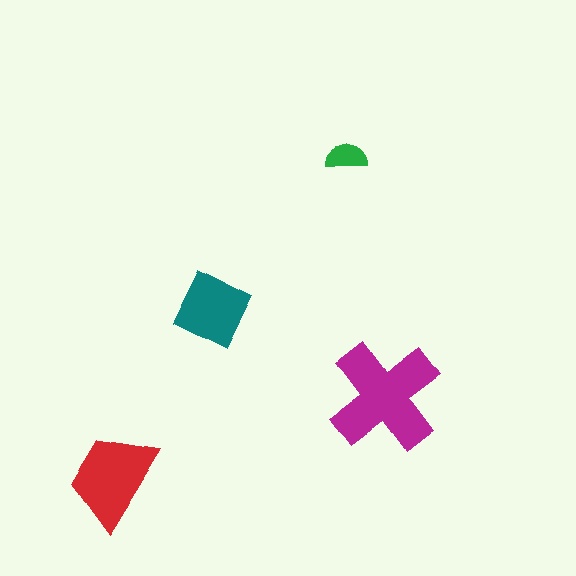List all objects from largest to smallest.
The magenta cross, the red trapezoid, the teal square, the green semicircle.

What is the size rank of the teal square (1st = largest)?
3rd.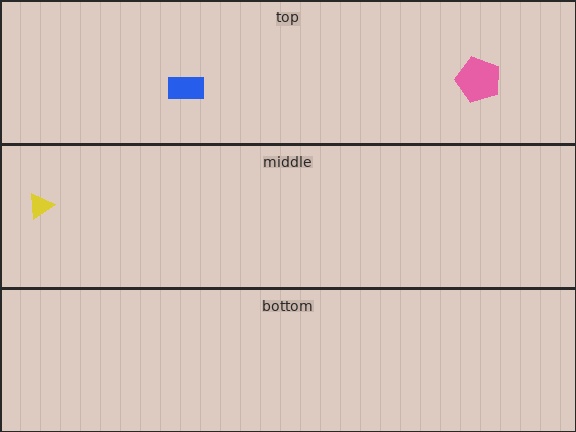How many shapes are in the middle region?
1.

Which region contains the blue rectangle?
The top region.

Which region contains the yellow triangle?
The middle region.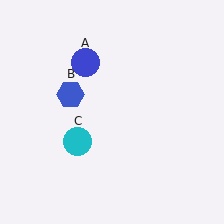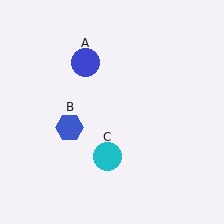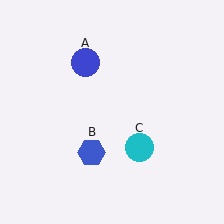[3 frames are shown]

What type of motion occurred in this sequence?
The blue hexagon (object B), cyan circle (object C) rotated counterclockwise around the center of the scene.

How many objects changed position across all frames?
2 objects changed position: blue hexagon (object B), cyan circle (object C).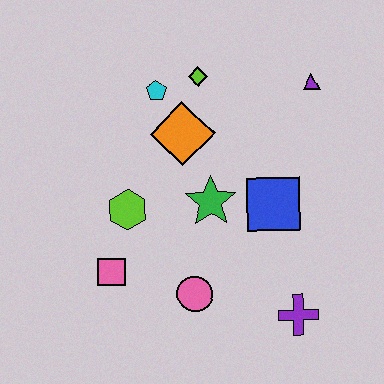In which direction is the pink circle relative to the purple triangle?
The pink circle is below the purple triangle.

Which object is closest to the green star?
The blue square is closest to the green star.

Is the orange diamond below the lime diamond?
Yes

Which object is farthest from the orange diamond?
The purple cross is farthest from the orange diamond.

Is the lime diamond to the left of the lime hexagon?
No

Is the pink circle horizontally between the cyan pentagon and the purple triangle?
Yes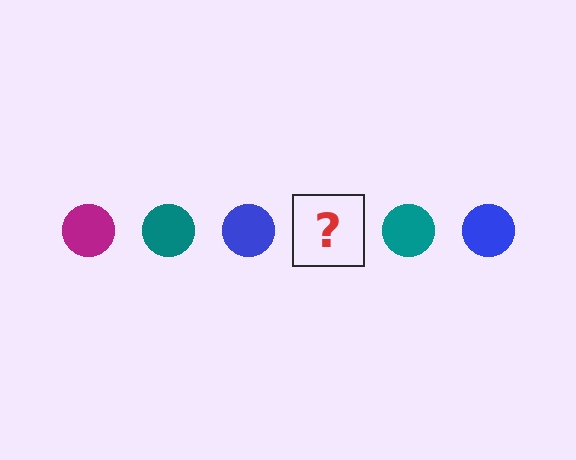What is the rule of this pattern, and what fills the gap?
The rule is that the pattern cycles through magenta, teal, blue circles. The gap should be filled with a magenta circle.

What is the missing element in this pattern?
The missing element is a magenta circle.